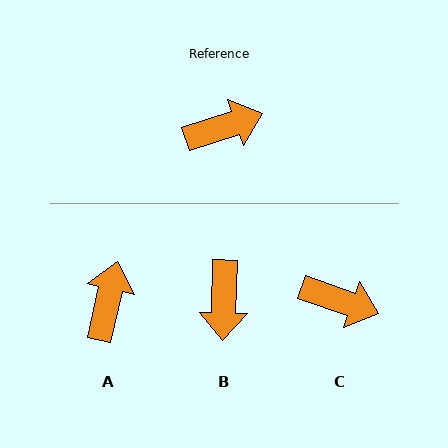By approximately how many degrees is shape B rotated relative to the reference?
Approximately 110 degrees clockwise.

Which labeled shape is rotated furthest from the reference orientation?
B, about 110 degrees away.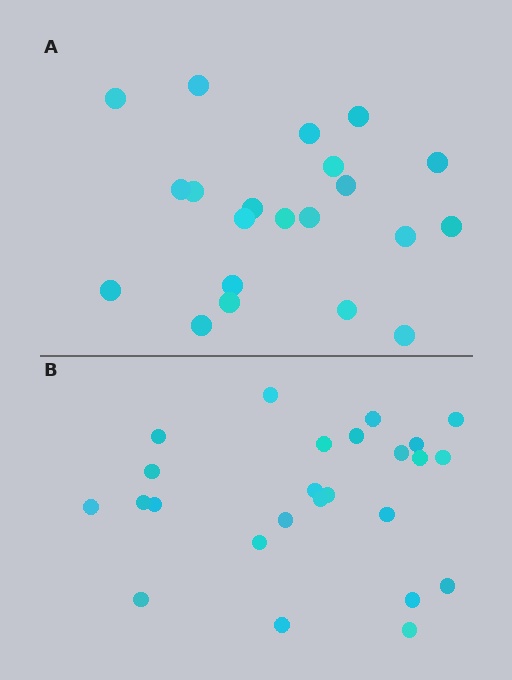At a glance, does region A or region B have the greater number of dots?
Region B (the bottom region) has more dots.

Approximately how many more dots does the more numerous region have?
Region B has about 4 more dots than region A.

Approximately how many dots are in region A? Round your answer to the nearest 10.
About 20 dots. (The exact count is 21, which rounds to 20.)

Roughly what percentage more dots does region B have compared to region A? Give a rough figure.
About 20% more.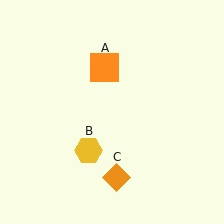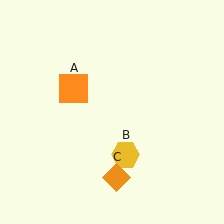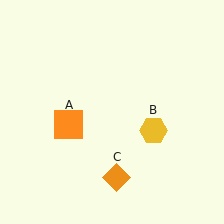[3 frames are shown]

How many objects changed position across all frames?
2 objects changed position: orange square (object A), yellow hexagon (object B).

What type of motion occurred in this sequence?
The orange square (object A), yellow hexagon (object B) rotated counterclockwise around the center of the scene.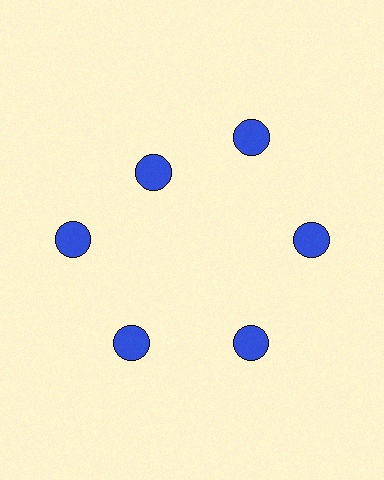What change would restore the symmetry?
The symmetry would be restored by moving it outward, back onto the ring so that all 6 circles sit at equal angles and equal distance from the center.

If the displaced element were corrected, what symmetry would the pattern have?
It would have 6-fold rotational symmetry — the pattern would map onto itself every 60 degrees.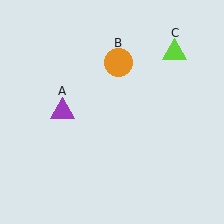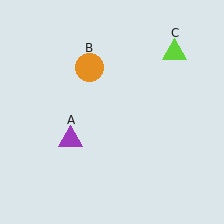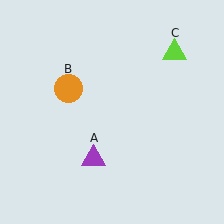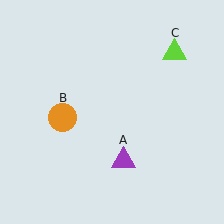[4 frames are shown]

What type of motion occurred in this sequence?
The purple triangle (object A), orange circle (object B) rotated counterclockwise around the center of the scene.